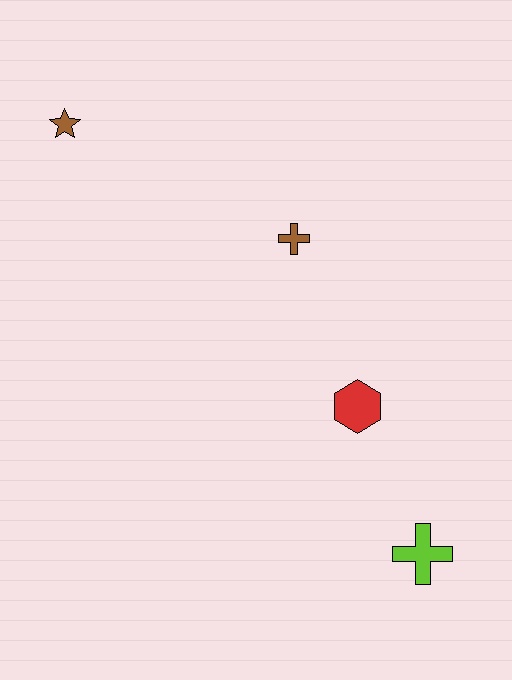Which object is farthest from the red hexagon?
The brown star is farthest from the red hexagon.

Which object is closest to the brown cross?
The red hexagon is closest to the brown cross.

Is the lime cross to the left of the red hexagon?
No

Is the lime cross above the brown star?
No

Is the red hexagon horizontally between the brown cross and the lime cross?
Yes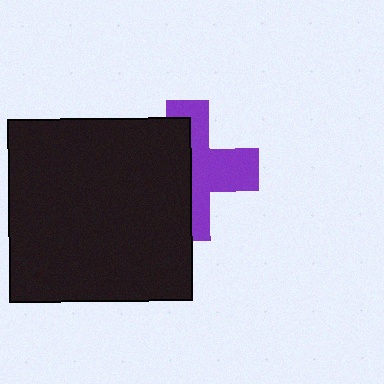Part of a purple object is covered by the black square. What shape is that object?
It is a cross.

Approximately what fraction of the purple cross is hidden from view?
Roughly 50% of the purple cross is hidden behind the black square.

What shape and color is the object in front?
The object in front is a black square.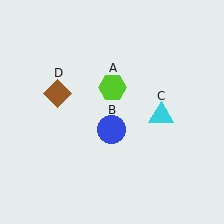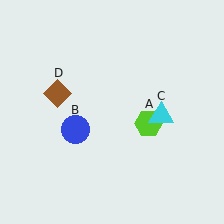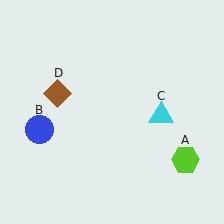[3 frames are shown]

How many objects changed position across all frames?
2 objects changed position: lime hexagon (object A), blue circle (object B).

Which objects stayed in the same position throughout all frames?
Cyan triangle (object C) and brown diamond (object D) remained stationary.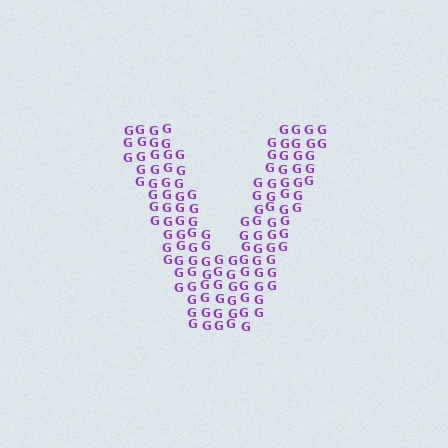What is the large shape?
The large shape is the letter V.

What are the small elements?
The small elements are letter G's.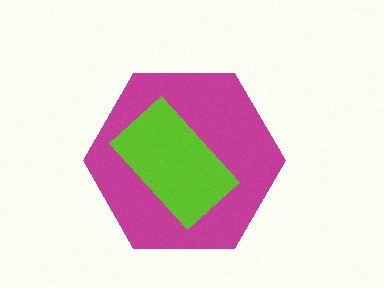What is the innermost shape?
The lime rectangle.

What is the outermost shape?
The magenta hexagon.